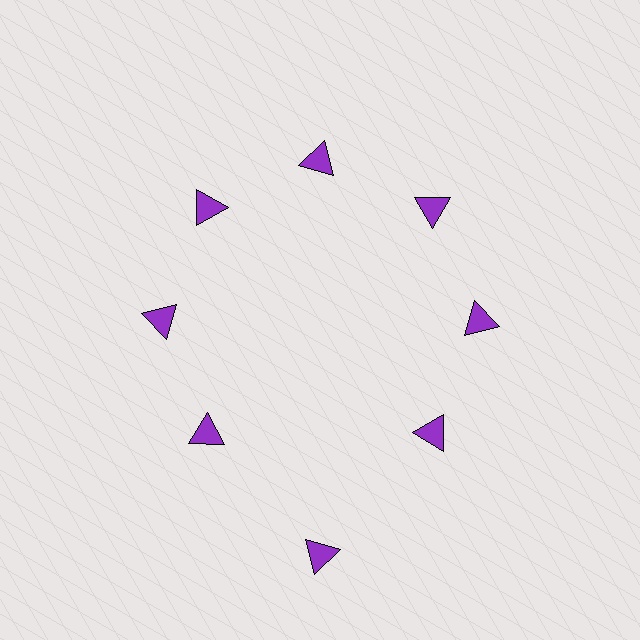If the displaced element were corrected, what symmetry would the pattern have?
It would have 8-fold rotational symmetry — the pattern would map onto itself every 45 degrees.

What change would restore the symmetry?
The symmetry would be restored by moving it inward, back onto the ring so that all 8 triangles sit at equal angles and equal distance from the center.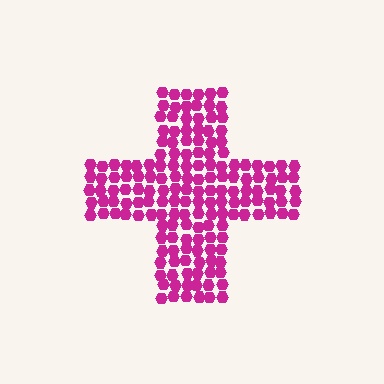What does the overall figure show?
The overall figure shows a cross.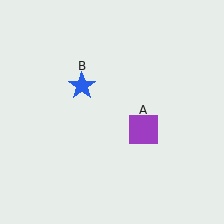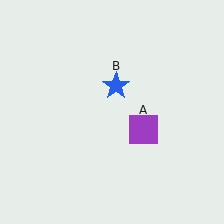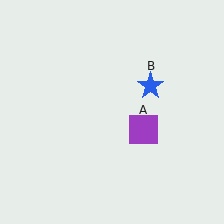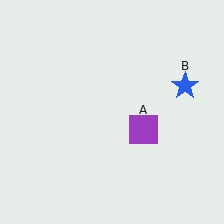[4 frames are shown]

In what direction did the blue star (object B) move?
The blue star (object B) moved right.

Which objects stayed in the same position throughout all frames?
Purple square (object A) remained stationary.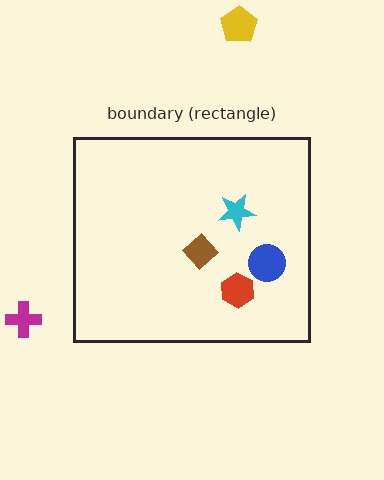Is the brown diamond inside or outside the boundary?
Inside.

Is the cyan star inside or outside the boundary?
Inside.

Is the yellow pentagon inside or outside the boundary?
Outside.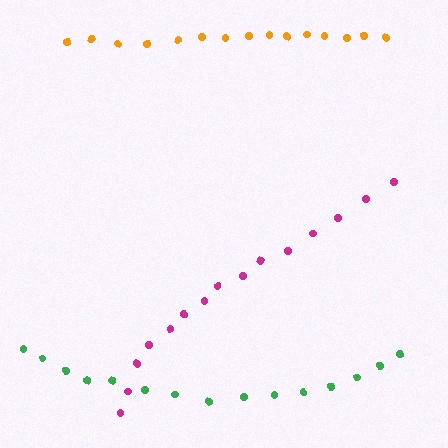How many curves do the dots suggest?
There are 3 distinct paths.